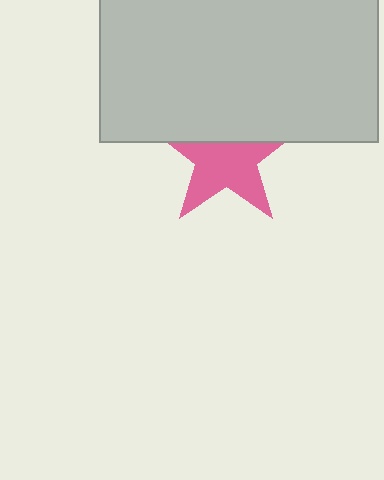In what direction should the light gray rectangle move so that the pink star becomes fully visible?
The light gray rectangle should move up. That is the shortest direction to clear the overlap and leave the pink star fully visible.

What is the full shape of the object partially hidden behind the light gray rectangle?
The partially hidden object is a pink star.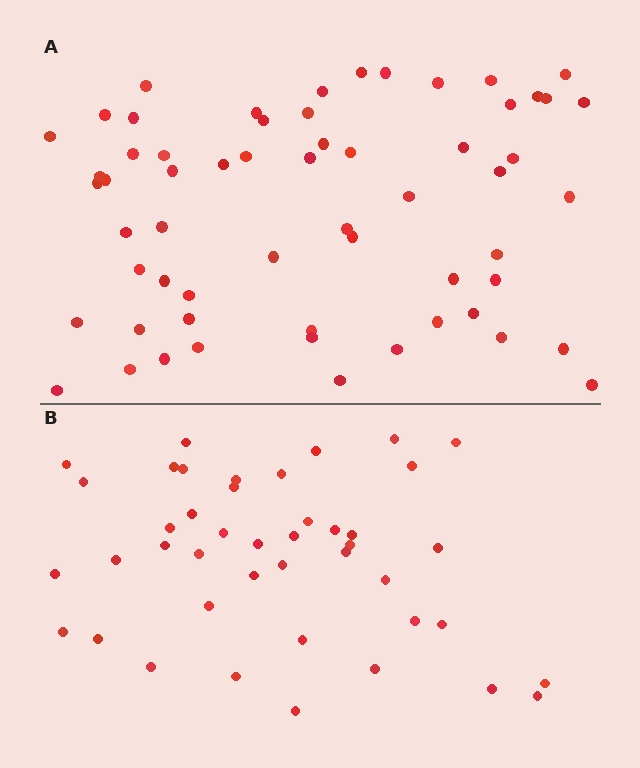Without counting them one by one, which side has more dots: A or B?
Region A (the top region) has more dots.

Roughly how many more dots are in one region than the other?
Region A has approximately 15 more dots than region B.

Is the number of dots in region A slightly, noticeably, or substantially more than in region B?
Region A has noticeably more, but not dramatically so. The ratio is roughly 1.4 to 1.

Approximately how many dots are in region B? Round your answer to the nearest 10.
About 40 dots. (The exact count is 43, which rounds to 40.)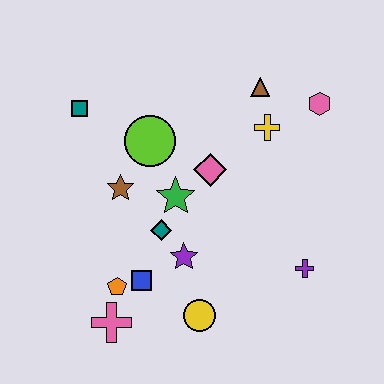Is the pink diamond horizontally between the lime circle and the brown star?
No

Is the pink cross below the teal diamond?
Yes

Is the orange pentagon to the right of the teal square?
Yes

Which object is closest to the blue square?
The orange pentagon is closest to the blue square.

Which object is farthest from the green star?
The pink hexagon is farthest from the green star.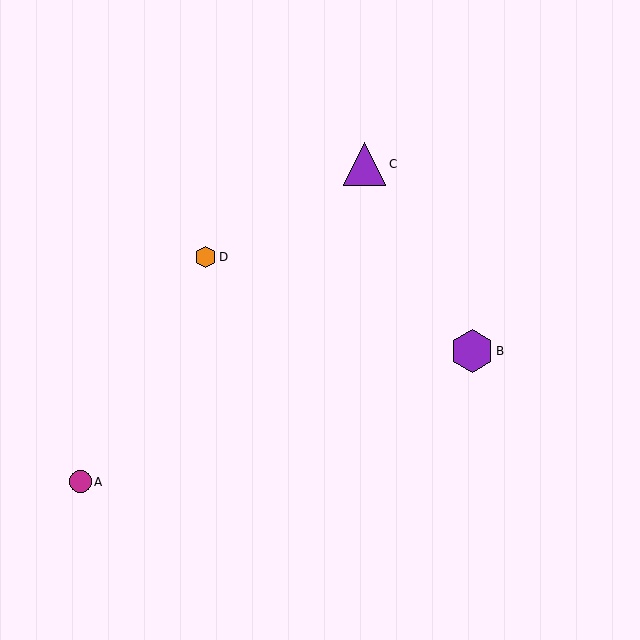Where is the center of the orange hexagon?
The center of the orange hexagon is at (206, 257).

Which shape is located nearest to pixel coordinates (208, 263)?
The orange hexagon (labeled D) at (206, 257) is nearest to that location.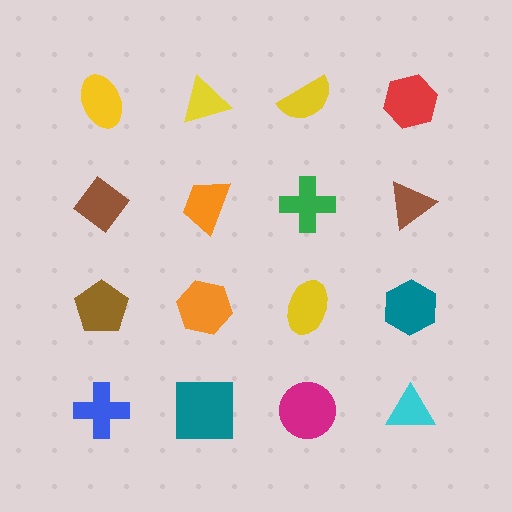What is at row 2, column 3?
A green cross.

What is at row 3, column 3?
A yellow ellipse.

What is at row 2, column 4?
A brown triangle.